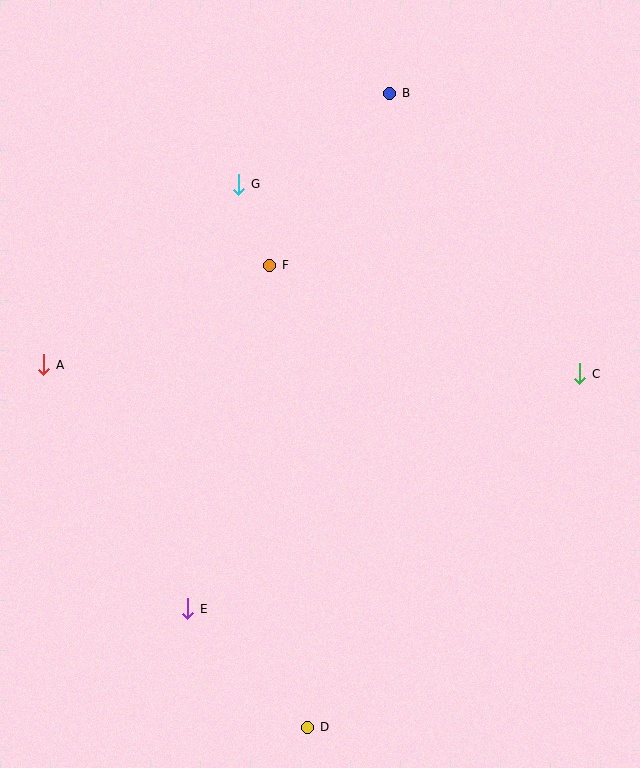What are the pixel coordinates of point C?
Point C is at (580, 374).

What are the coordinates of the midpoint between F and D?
The midpoint between F and D is at (289, 496).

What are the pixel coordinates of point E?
Point E is at (188, 609).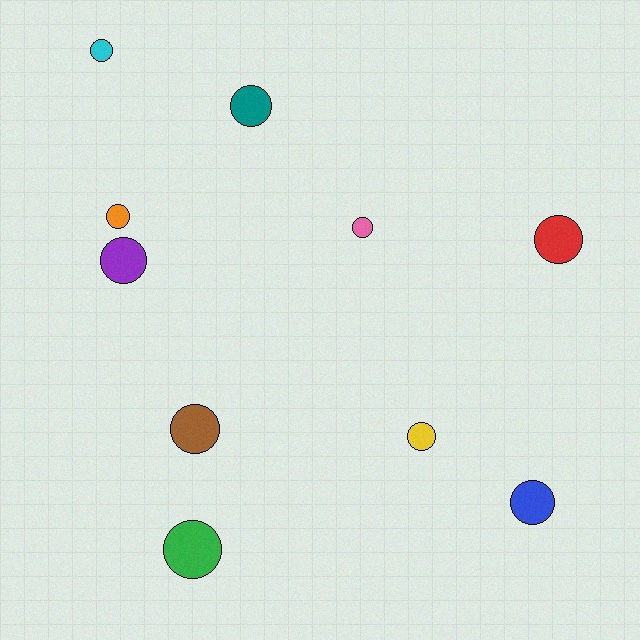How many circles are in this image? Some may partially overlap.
There are 10 circles.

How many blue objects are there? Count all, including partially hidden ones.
There is 1 blue object.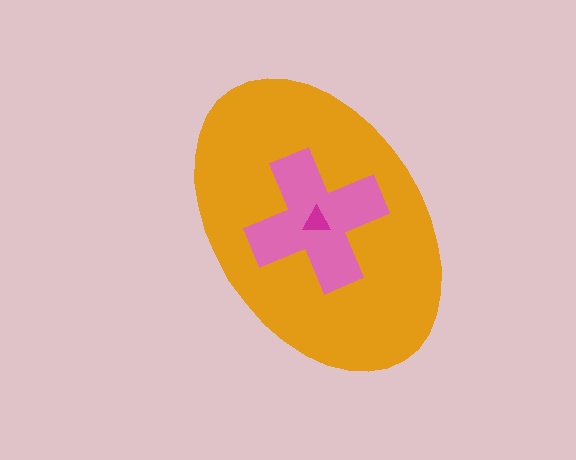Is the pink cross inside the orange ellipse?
Yes.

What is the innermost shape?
The magenta triangle.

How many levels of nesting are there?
3.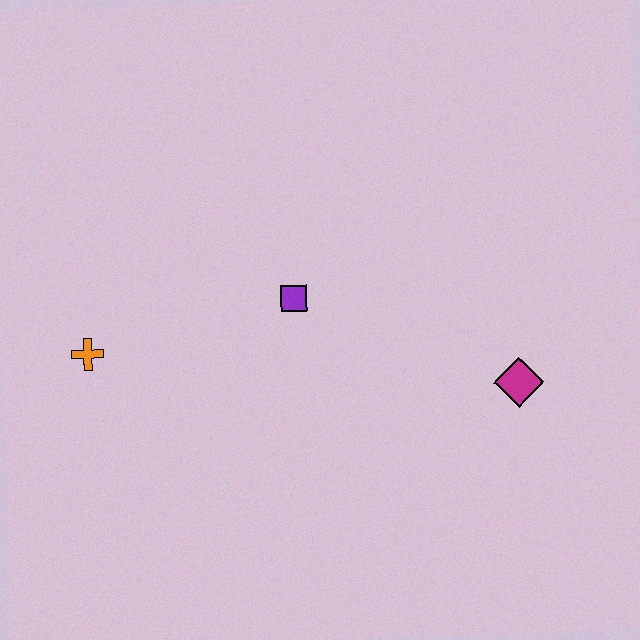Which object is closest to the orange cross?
The purple square is closest to the orange cross.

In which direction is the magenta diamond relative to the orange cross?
The magenta diamond is to the right of the orange cross.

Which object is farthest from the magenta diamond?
The orange cross is farthest from the magenta diamond.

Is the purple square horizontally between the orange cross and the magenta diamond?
Yes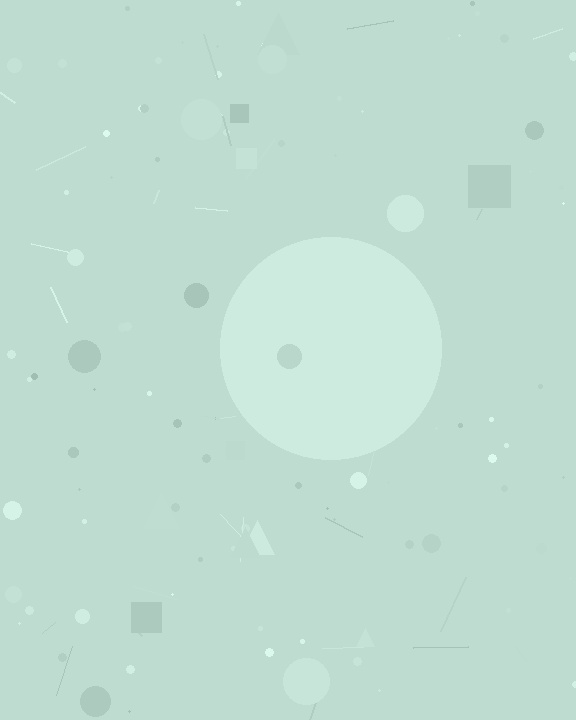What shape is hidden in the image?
A circle is hidden in the image.